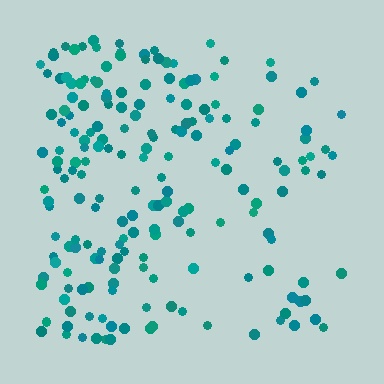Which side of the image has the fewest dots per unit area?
The right.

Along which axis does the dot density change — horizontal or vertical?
Horizontal.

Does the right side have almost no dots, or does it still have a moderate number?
Still a moderate number, just noticeably fewer than the left.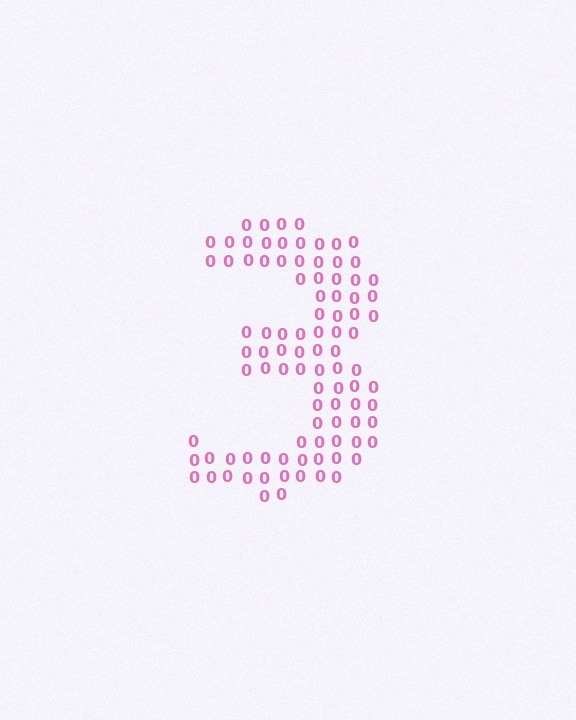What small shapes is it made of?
It is made of small digit 0's.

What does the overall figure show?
The overall figure shows the digit 3.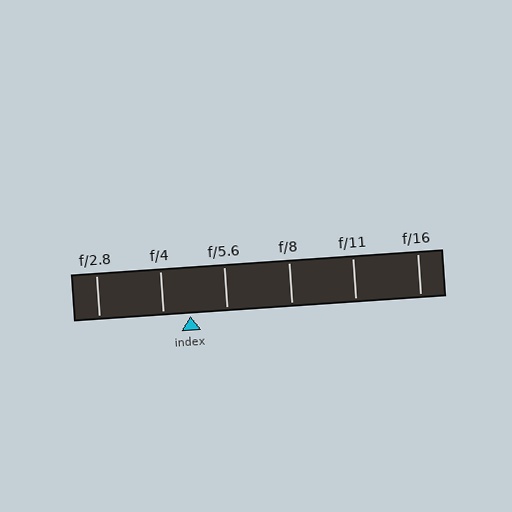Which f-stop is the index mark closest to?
The index mark is closest to f/4.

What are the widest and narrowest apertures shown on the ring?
The widest aperture shown is f/2.8 and the narrowest is f/16.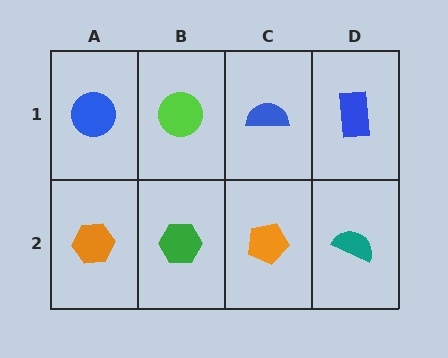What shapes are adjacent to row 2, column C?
A blue semicircle (row 1, column C), a green hexagon (row 2, column B), a teal semicircle (row 2, column D).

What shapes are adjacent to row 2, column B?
A lime circle (row 1, column B), an orange hexagon (row 2, column A), an orange pentagon (row 2, column C).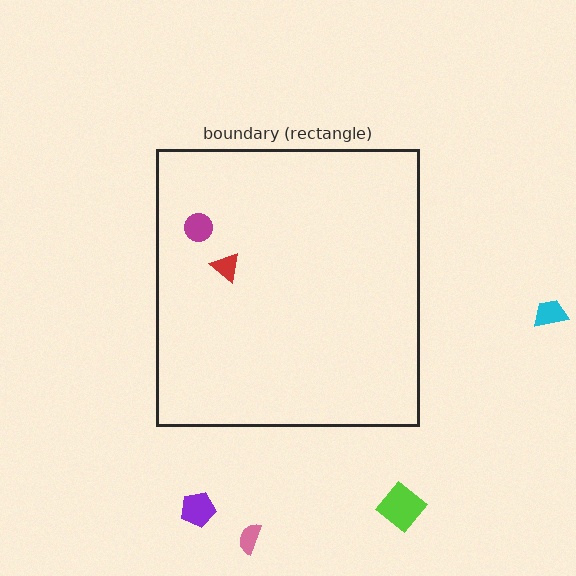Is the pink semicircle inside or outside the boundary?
Outside.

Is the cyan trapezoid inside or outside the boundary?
Outside.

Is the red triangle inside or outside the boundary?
Inside.